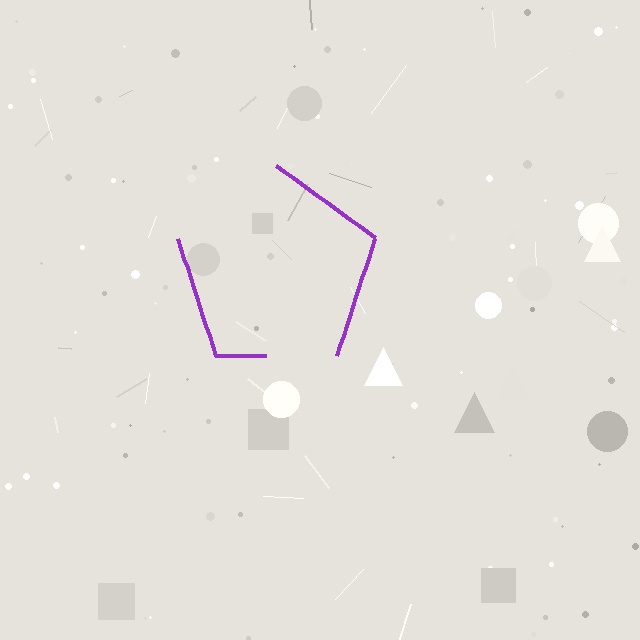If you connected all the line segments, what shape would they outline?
They would outline a pentagon.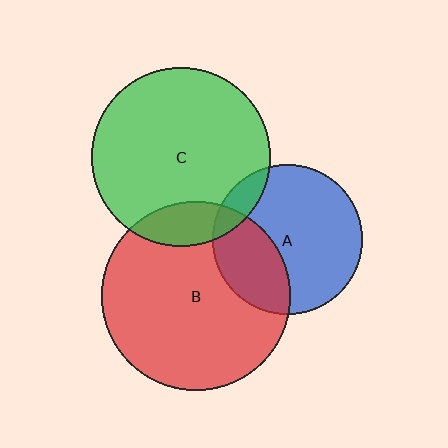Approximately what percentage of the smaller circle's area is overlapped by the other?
Approximately 15%.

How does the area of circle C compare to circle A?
Approximately 1.4 times.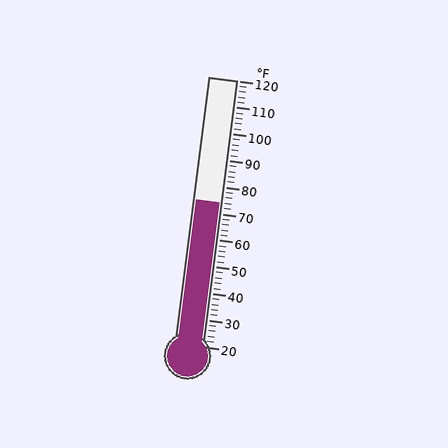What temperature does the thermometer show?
The thermometer shows approximately 74°F.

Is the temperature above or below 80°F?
The temperature is below 80°F.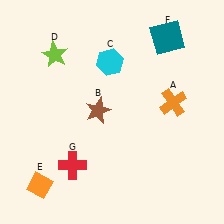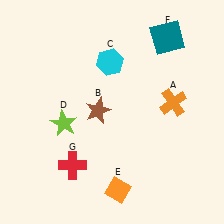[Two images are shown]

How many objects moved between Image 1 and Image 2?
2 objects moved between the two images.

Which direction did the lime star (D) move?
The lime star (D) moved down.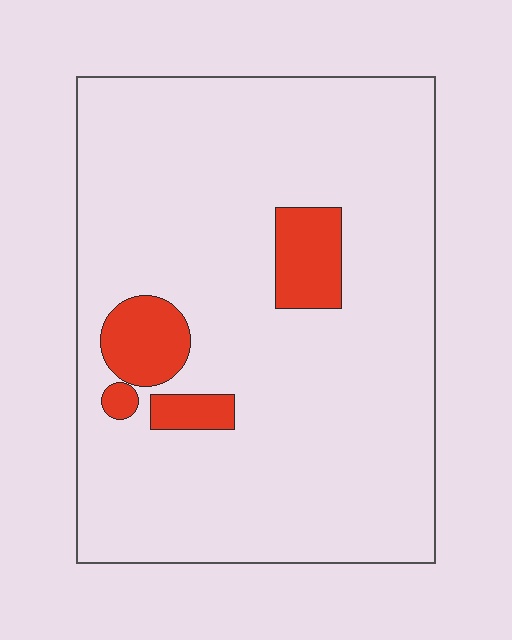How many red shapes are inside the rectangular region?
4.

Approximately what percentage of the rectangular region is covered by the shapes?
Approximately 10%.